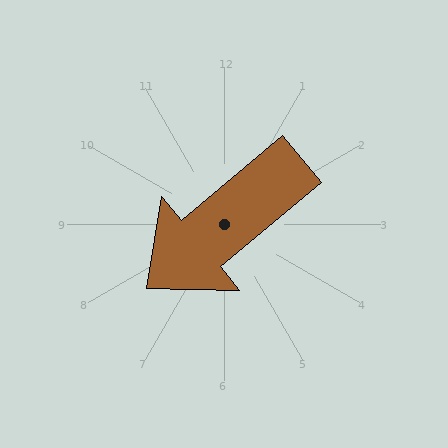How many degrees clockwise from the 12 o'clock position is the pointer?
Approximately 230 degrees.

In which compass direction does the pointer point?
Southwest.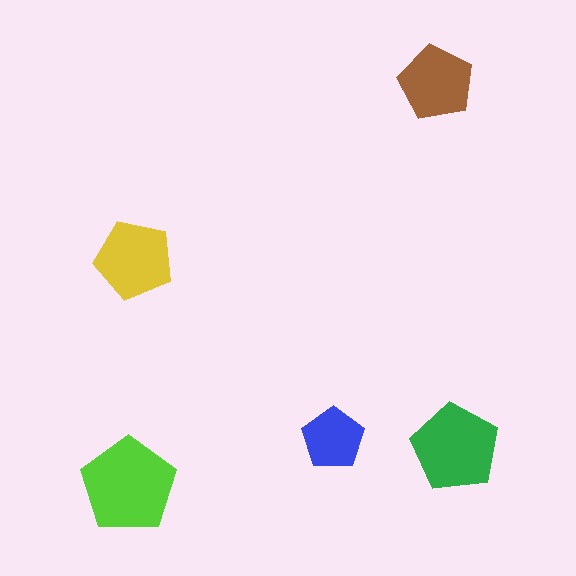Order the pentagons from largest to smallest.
the lime one, the green one, the yellow one, the brown one, the blue one.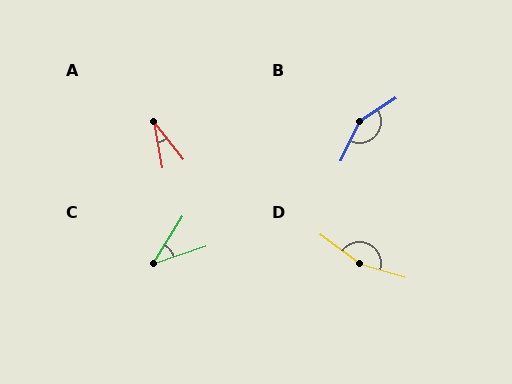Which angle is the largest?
D, at approximately 160 degrees.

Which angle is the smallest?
A, at approximately 28 degrees.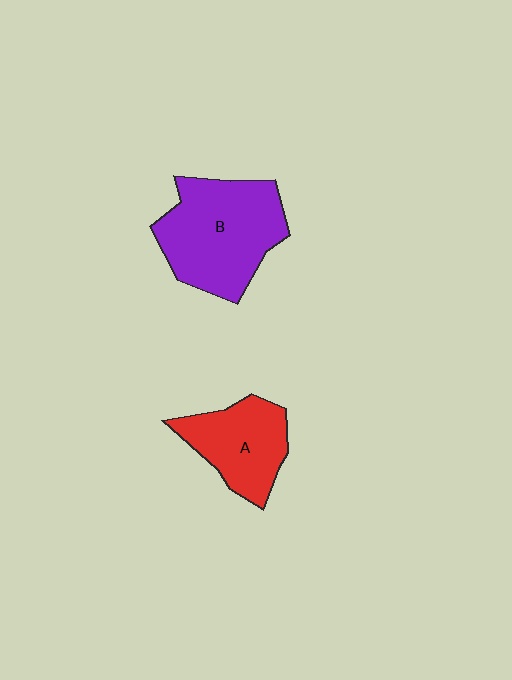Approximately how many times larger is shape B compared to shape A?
Approximately 1.5 times.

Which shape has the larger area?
Shape B (purple).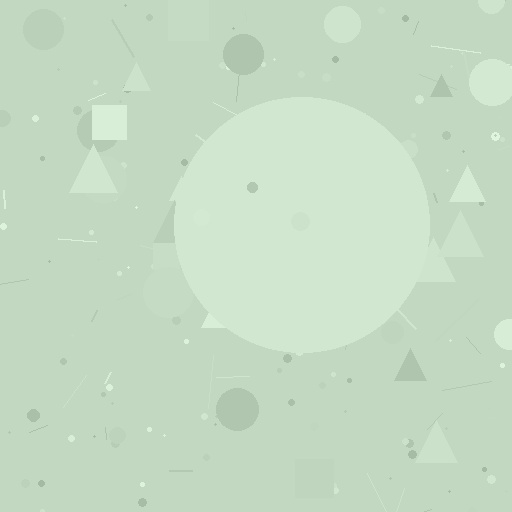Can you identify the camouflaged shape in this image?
The camouflaged shape is a circle.